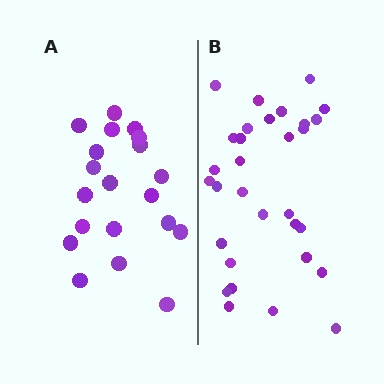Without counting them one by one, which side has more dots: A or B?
Region B (the right region) has more dots.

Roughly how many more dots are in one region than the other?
Region B has roughly 12 or so more dots than region A.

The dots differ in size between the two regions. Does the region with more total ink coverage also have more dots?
No. Region A has more total ink coverage because its dots are larger, but region B actually contains more individual dots. Total area can be misleading — the number of items is what matters here.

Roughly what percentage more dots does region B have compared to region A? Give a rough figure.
About 55% more.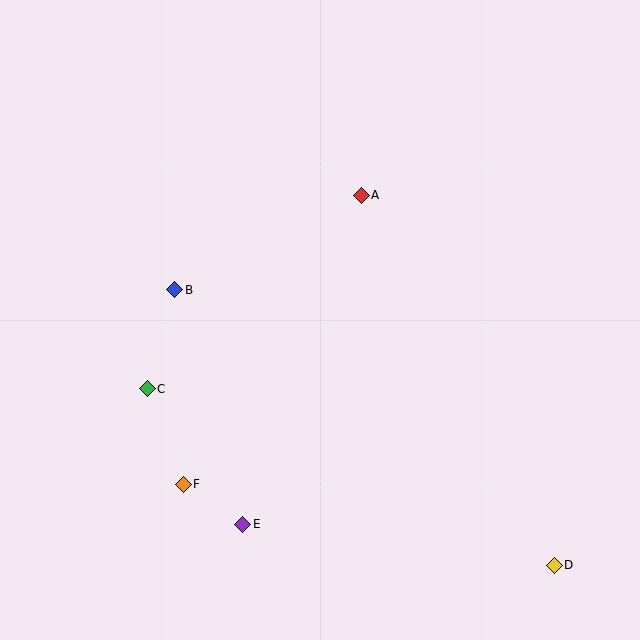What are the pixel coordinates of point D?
Point D is at (554, 565).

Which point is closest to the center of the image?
Point A at (361, 195) is closest to the center.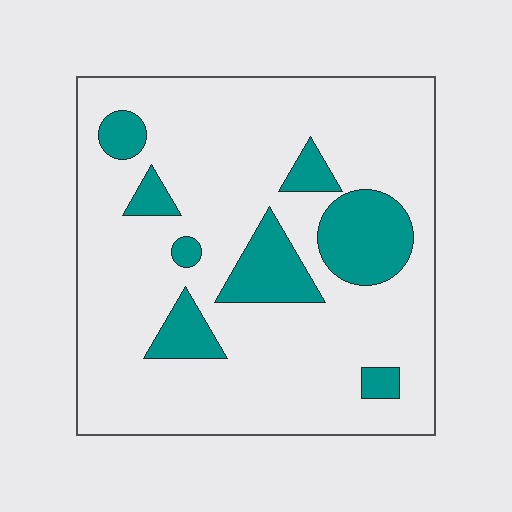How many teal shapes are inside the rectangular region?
8.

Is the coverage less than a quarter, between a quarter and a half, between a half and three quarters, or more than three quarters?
Less than a quarter.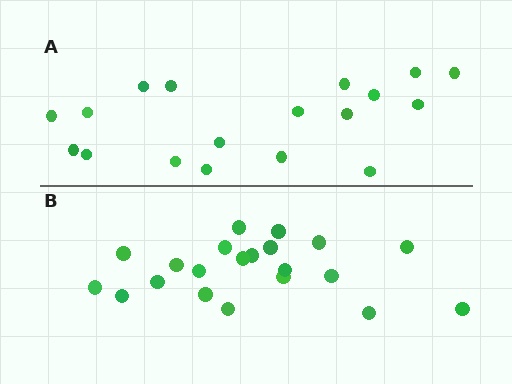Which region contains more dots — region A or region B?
Region B (the bottom region) has more dots.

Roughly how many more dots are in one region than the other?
Region B has just a few more — roughly 2 or 3 more dots than region A.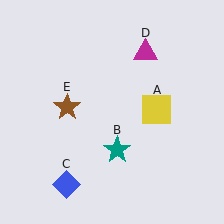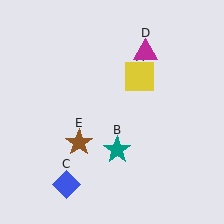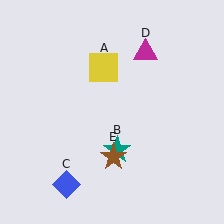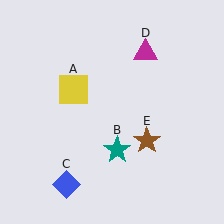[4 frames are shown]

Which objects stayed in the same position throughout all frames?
Teal star (object B) and blue diamond (object C) and magenta triangle (object D) remained stationary.